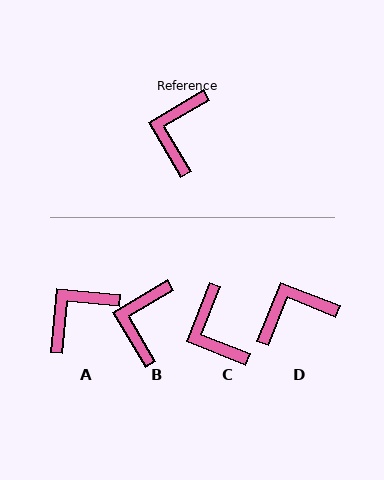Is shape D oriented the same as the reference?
No, it is off by about 53 degrees.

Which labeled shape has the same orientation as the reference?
B.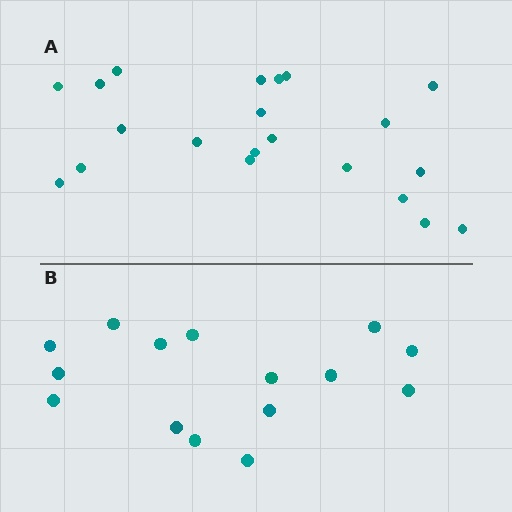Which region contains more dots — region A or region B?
Region A (the top region) has more dots.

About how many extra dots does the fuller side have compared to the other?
Region A has about 6 more dots than region B.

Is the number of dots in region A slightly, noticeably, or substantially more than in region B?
Region A has noticeably more, but not dramatically so. The ratio is roughly 1.4 to 1.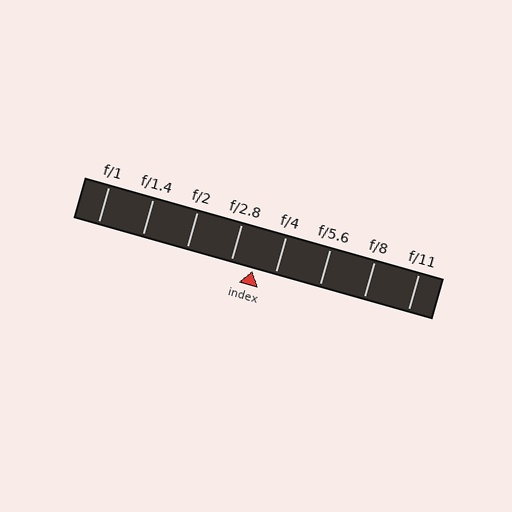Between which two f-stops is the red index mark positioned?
The index mark is between f/2.8 and f/4.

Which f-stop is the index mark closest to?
The index mark is closest to f/4.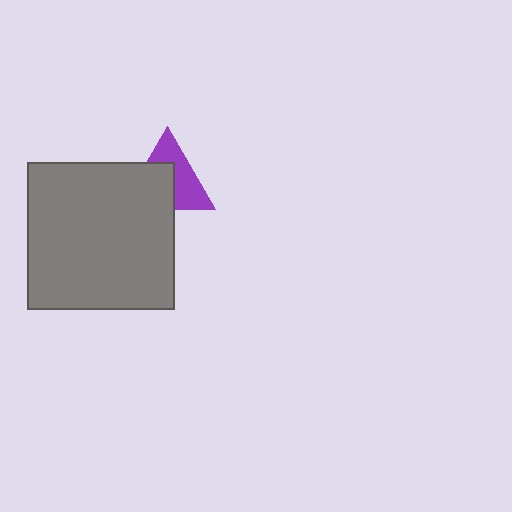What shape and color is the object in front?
The object in front is a gray square.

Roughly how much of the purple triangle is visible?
About half of it is visible (roughly 50%).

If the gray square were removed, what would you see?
You would see the complete purple triangle.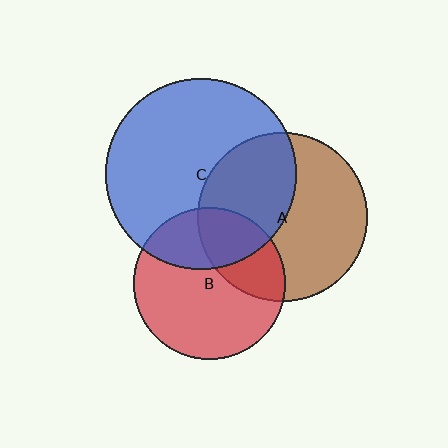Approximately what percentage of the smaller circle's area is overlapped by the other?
Approximately 30%.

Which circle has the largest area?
Circle C (blue).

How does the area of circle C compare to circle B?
Approximately 1.6 times.